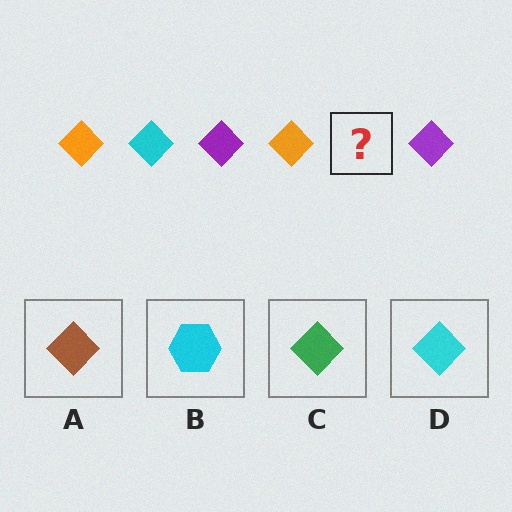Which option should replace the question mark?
Option D.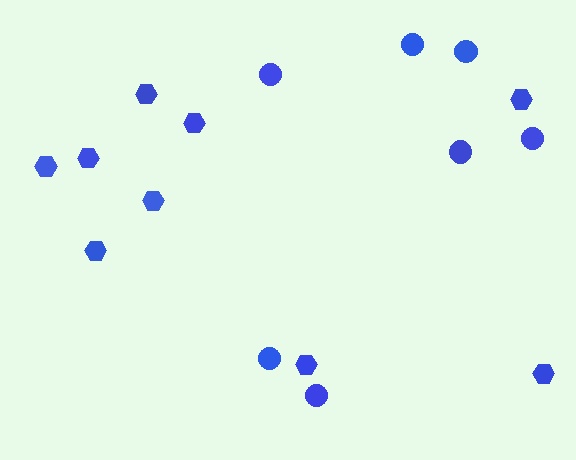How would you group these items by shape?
There are 2 groups: one group of circles (7) and one group of hexagons (9).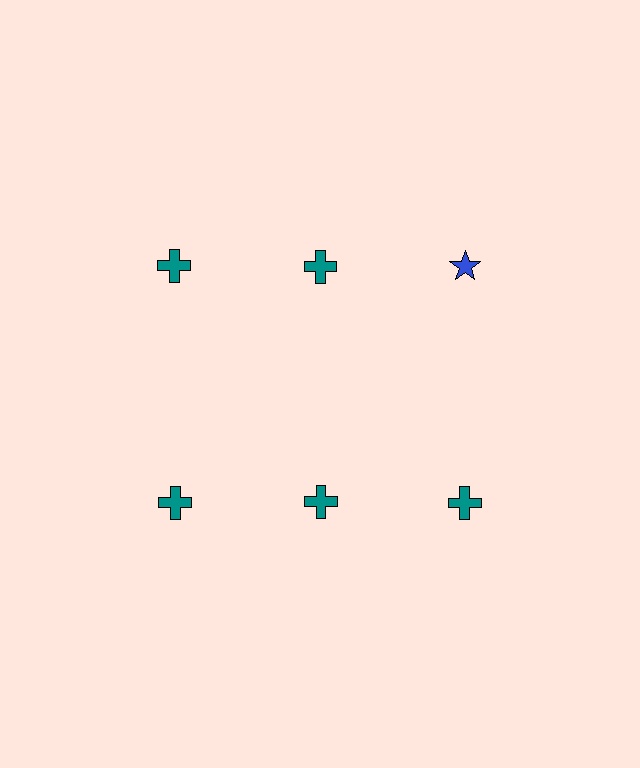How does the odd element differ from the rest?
It differs in both color (blue instead of teal) and shape (star instead of cross).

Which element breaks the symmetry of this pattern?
The blue star in the top row, center column breaks the symmetry. All other shapes are teal crosses.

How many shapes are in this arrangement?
There are 6 shapes arranged in a grid pattern.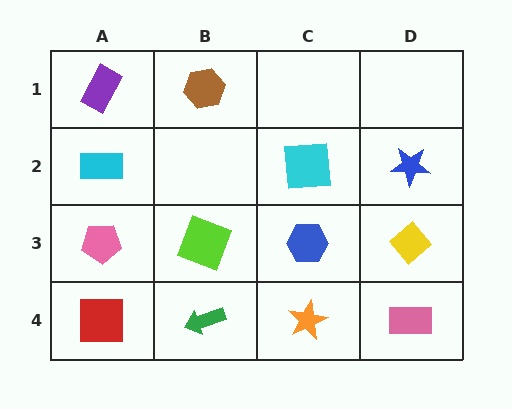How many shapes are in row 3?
4 shapes.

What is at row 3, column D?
A yellow diamond.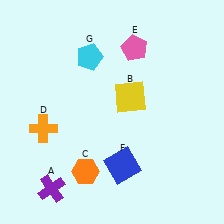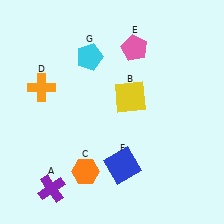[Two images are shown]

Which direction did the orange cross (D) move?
The orange cross (D) moved up.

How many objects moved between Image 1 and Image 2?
1 object moved between the two images.